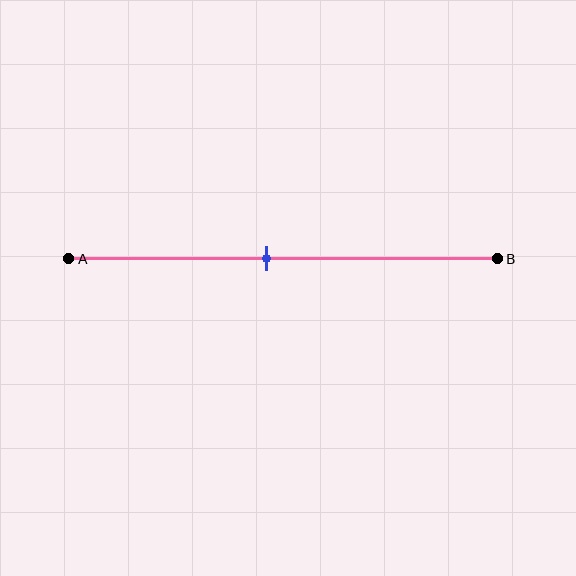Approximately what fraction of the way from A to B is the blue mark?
The blue mark is approximately 45% of the way from A to B.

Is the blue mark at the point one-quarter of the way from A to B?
No, the mark is at about 45% from A, not at the 25% one-quarter point.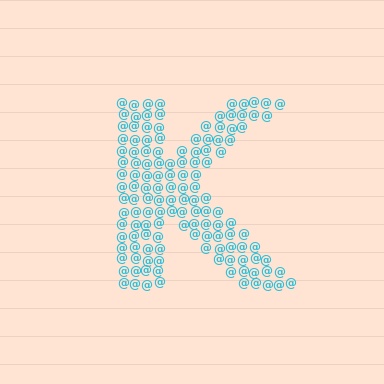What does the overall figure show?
The overall figure shows the letter K.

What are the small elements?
The small elements are at signs.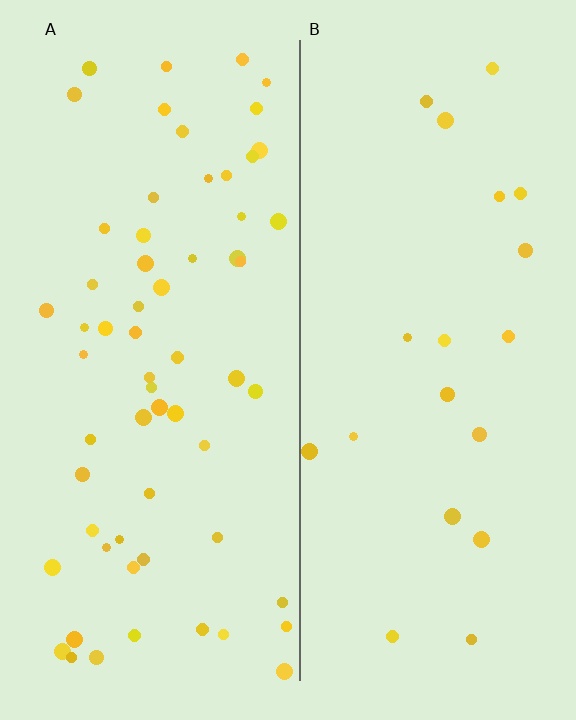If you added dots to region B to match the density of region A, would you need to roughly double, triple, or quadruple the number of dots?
Approximately triple.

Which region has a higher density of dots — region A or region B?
A (the left).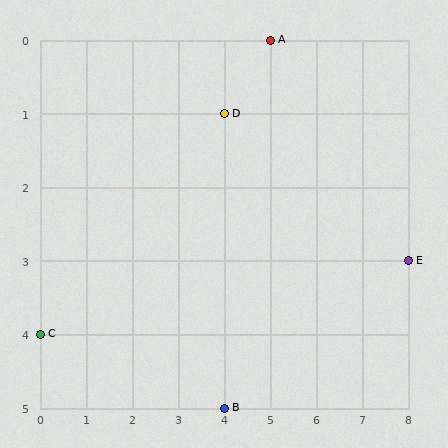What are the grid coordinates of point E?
Point E is at grid coordinates (8, 3).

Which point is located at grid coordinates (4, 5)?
Point B is at (4, 5).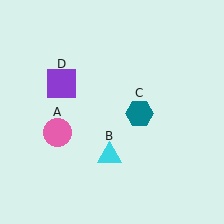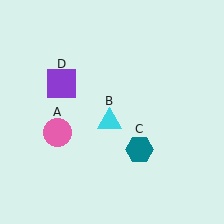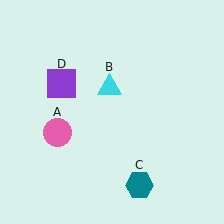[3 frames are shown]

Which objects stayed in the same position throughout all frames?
Pink circle (object A) and purple square (object D) remained stationary.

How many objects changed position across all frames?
2 objects changed position: cyan triangle (object B), teal hexagon (object C).